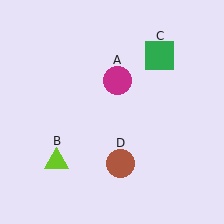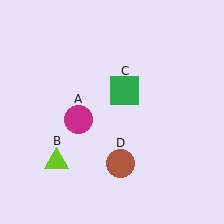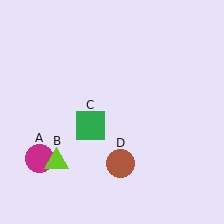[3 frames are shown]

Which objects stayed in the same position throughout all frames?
Lime triangle (object B) and brown circle (object D) remained stationary.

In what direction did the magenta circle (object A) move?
The magenta circle (object A) moved down and to the left.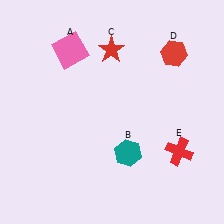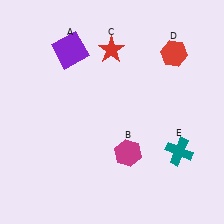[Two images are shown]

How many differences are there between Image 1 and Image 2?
There are 3 differences between the two images.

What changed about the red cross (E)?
In Image 1, E is red. In Image 2, it changed to teal.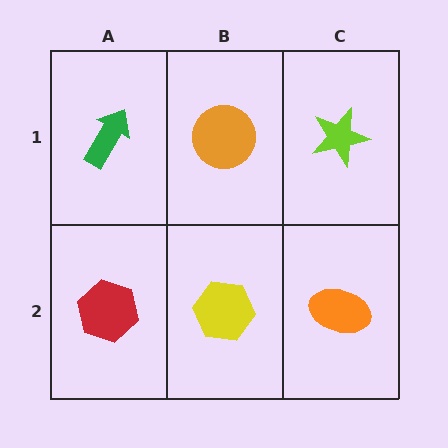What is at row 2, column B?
A yellow hexagon.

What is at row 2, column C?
An orange ellipse.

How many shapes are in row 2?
3 shapes.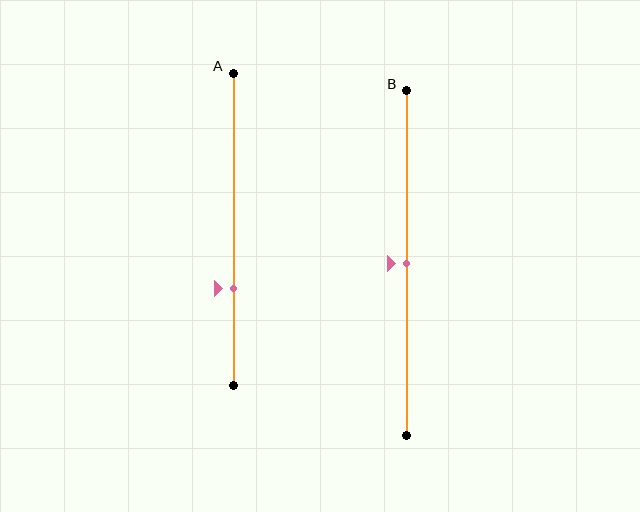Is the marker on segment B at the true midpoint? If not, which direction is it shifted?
Yes, the marker on segment B is at the true midpoint.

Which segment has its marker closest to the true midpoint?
Segment B has its marker closest to the true midpoint.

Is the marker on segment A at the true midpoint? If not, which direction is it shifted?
No, the marker on segment A is shifted downward by about 19% of the segment length.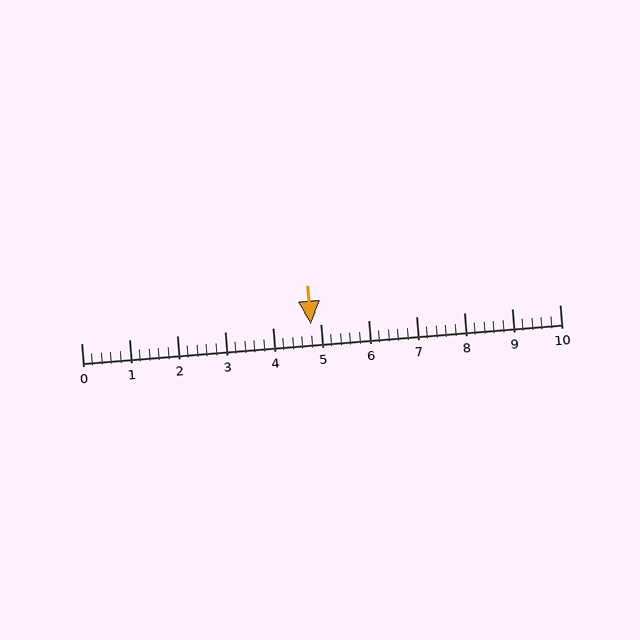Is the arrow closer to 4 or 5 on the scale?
The arrow is closer to 5.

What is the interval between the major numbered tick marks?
The major tick marks are spaced 1 units apart.